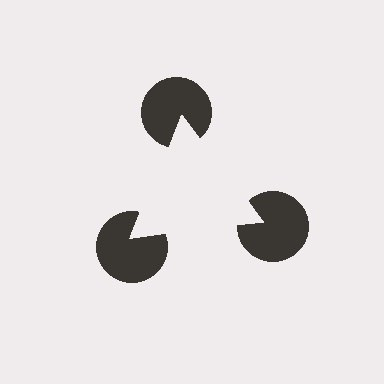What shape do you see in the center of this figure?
An illusory triangle — its edges are inferred from the aligned wedge cuts in the pac-man discs, not physically drawn.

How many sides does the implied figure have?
3 sides.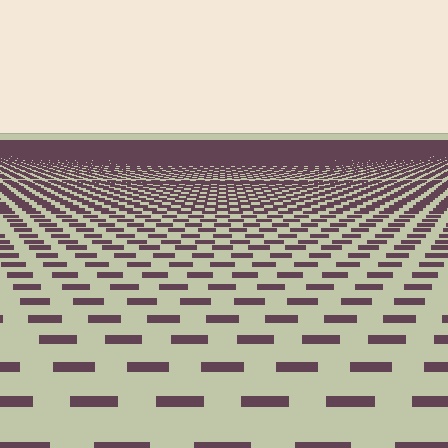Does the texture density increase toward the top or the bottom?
Density increases toward the top.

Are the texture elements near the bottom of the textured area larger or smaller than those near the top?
Larger. Near the bottom, elements are closer to the viewer and appear at a bigger on-screen size.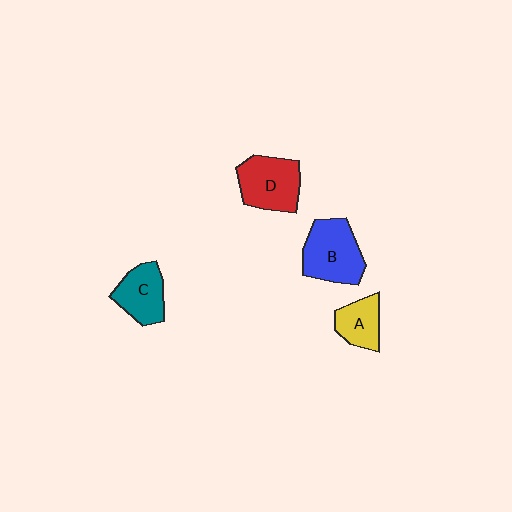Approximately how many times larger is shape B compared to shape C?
Approximately 1.4 times.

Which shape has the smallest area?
Shape A (yellow).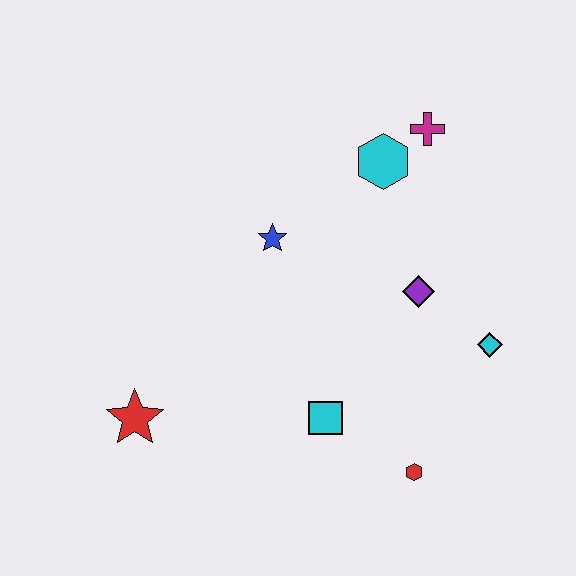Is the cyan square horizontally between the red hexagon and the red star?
Yes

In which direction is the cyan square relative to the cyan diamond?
The cyan square is to the left of the cyan diamond.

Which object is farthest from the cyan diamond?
The red star is farthest from the cyan diamond.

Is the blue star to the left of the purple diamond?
Yes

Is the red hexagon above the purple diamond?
No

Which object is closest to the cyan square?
The red hexagon is closest to the cyan square.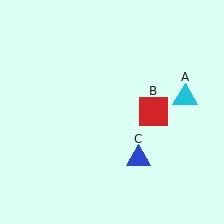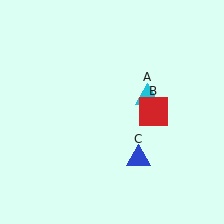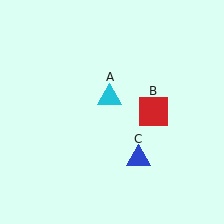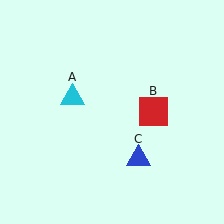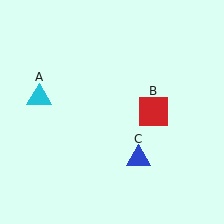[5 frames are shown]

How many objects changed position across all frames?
1 object changed position: cyan triangle (object A).